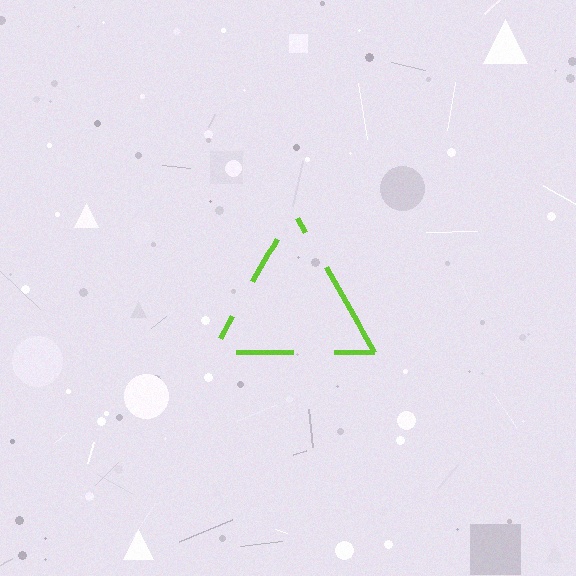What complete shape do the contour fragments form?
The contour fragments form a triangle.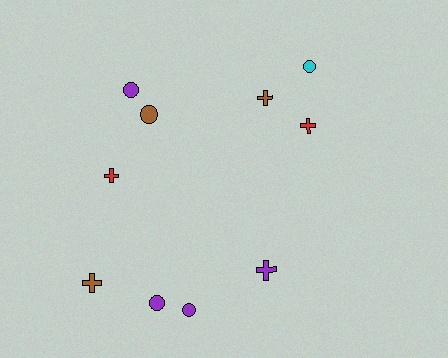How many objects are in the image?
There are 10 objects.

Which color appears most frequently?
Purple, with 4 objects.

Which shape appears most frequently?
Circle, with 5 objects.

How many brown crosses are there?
There are 2 brown crosses.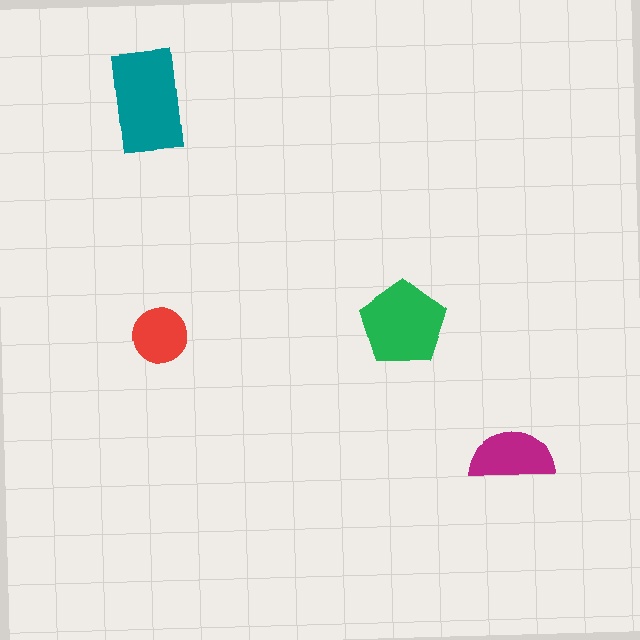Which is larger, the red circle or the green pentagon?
The green pentagon.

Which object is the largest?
The teal rectangle.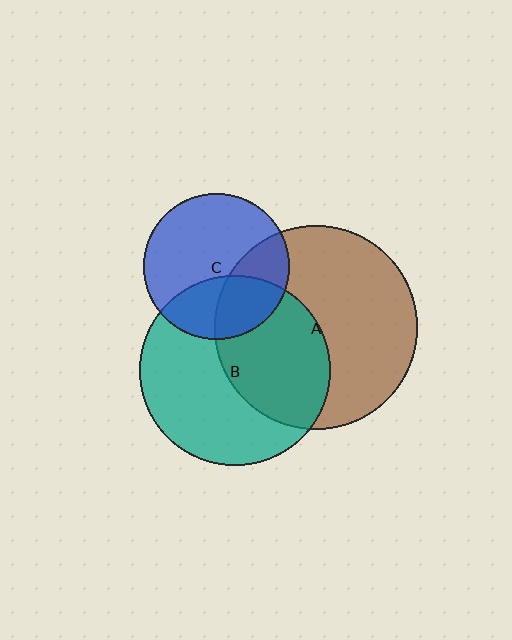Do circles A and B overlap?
Yes.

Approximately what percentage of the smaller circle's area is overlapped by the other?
Approximately 45%.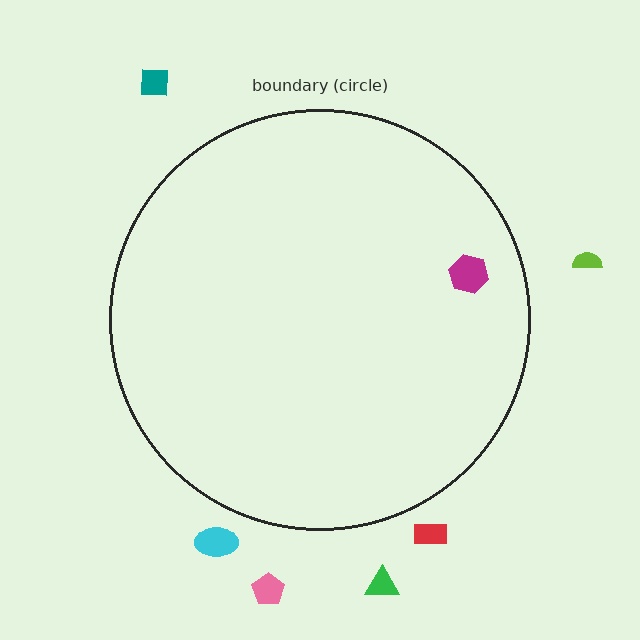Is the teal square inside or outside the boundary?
Outside.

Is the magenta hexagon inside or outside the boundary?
Inside.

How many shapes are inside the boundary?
1 inside, 6 outside.